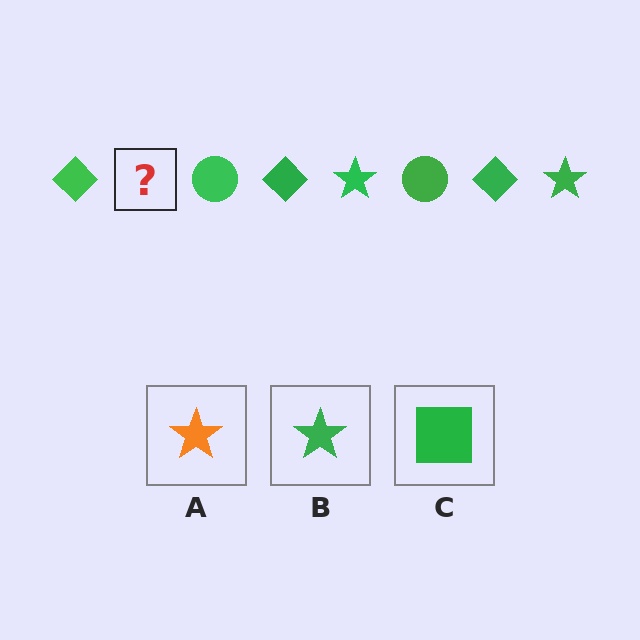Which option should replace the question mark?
Option B.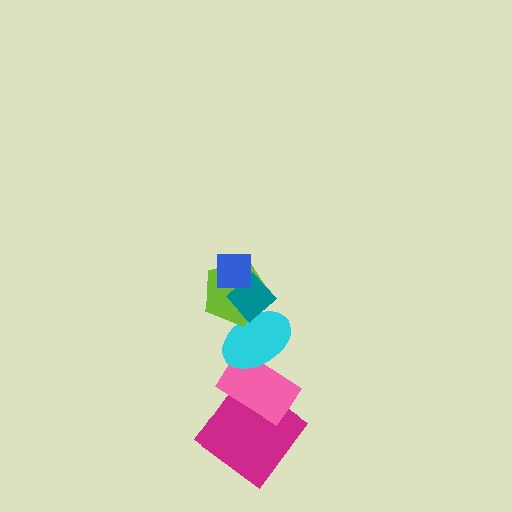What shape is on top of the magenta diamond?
The pink rectangle is on top of the magenta diamond.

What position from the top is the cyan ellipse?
The cyan ellipse is 4th from the top.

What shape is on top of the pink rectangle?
The cyan ellipse is on top of the pink rectangle.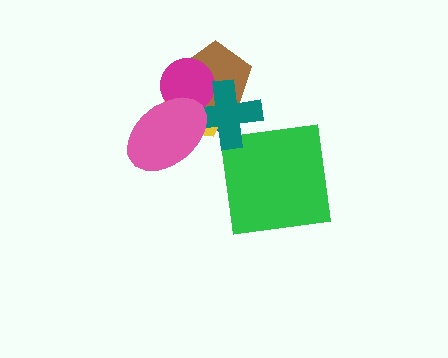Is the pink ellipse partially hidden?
No, no other shape covers it.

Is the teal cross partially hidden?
Yes, it is partially covered by another shape.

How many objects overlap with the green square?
0 objects overlap with the green square.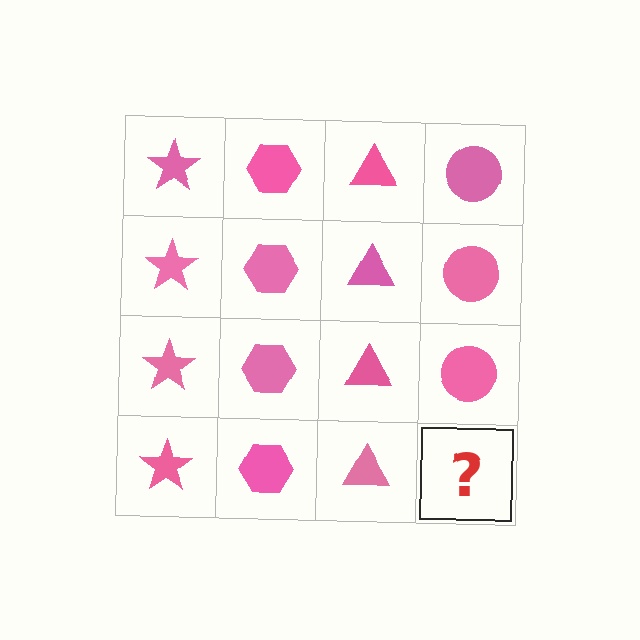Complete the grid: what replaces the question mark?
The question mark should be replaced with a pink circle.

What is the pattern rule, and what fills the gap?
The rule is that each column has a consistent shape. The gap should be filled with a pink circle.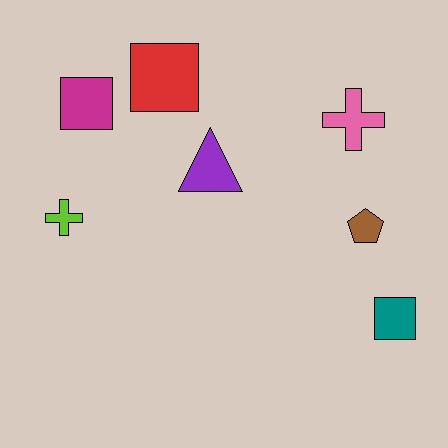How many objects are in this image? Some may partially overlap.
There are 7 objects.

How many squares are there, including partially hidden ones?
There are 3 squares.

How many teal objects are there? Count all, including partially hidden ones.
There is 1 teal object.